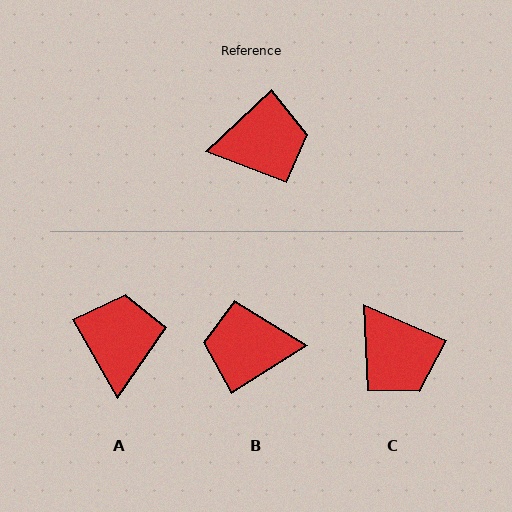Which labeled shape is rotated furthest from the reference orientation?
B, about 169 degrees away.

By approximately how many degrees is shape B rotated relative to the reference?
Approximately 169 degrees counter-clockwise.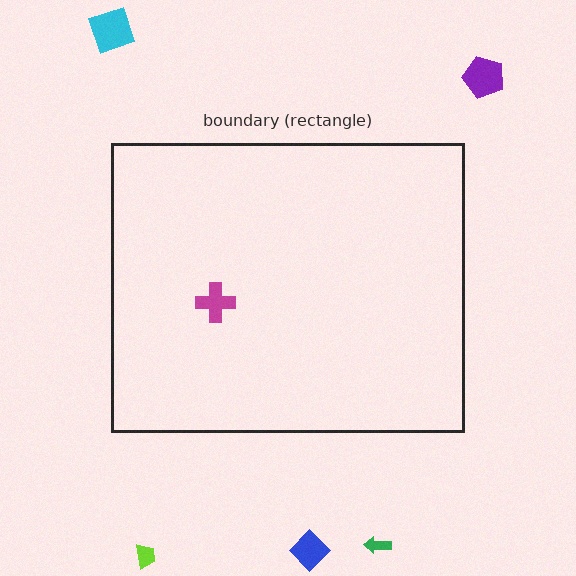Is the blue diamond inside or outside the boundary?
Outside.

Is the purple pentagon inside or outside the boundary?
Outside.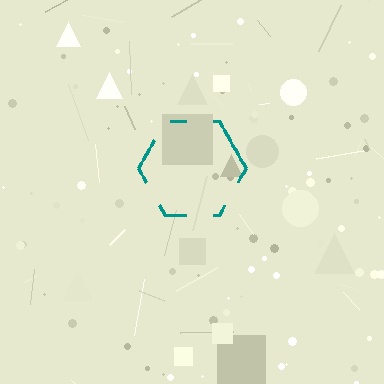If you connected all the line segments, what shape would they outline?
They would outline a hexagon.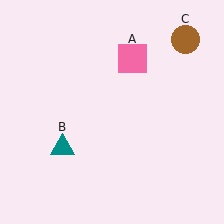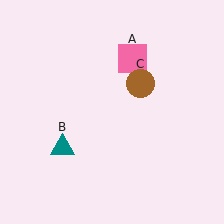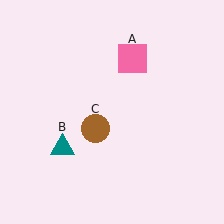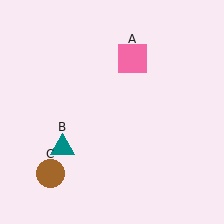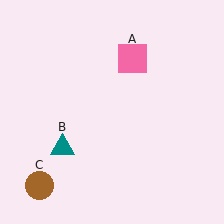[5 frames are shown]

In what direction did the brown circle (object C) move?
The brown circle (object C) moved down and to the left.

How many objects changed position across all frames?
1 object changed position: brown circle (object C).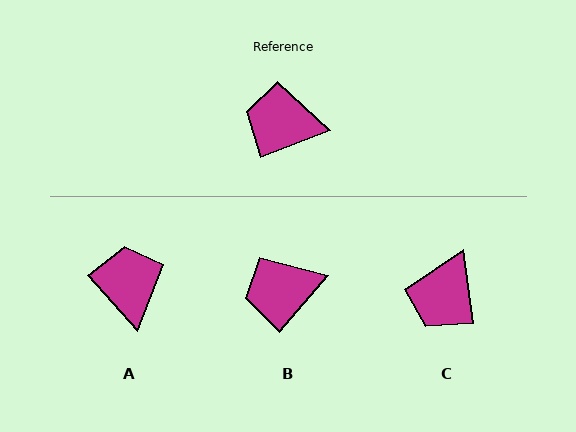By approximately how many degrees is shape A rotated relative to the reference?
Approximately 68 degrees clockwise.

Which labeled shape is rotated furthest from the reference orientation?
C, about 77 degrees away.